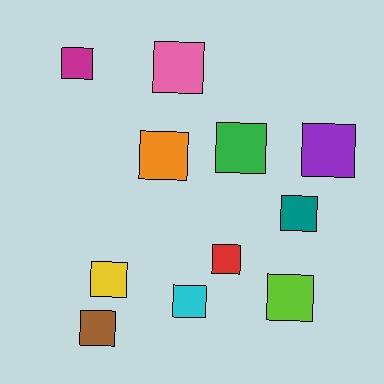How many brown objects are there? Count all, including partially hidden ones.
There is 1 brown object.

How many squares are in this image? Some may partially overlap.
There are 11 squares.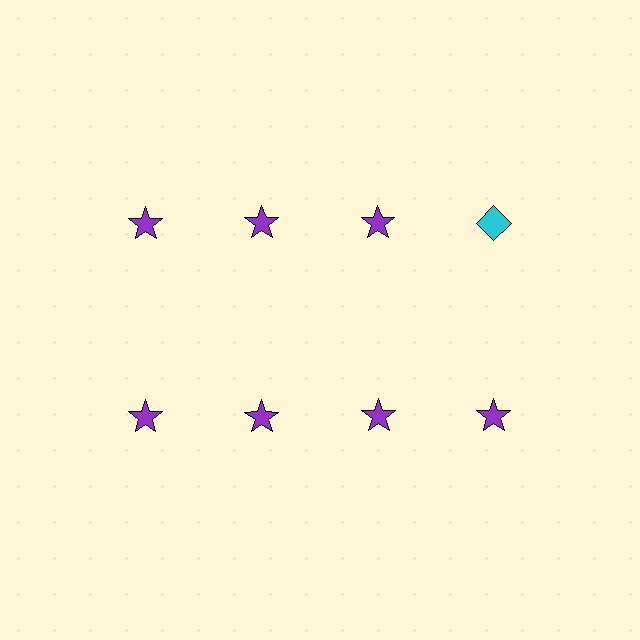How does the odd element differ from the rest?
It differs in both color (cyan instead of purple) and shape (diamond instead of star).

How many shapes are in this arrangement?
There are 8 shapes arranged in a grid pattern.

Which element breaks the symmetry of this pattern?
The cyan diamond in the top row, second from right column breaks the symmetry. All other shapes are purple stars.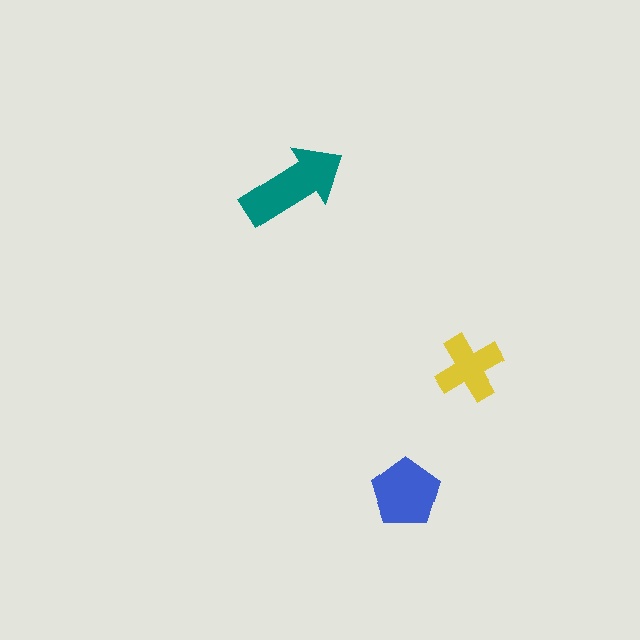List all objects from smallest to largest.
The yellow cross, the blue pentagon, the teal arrow.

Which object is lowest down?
The blue pentagon is bottommost.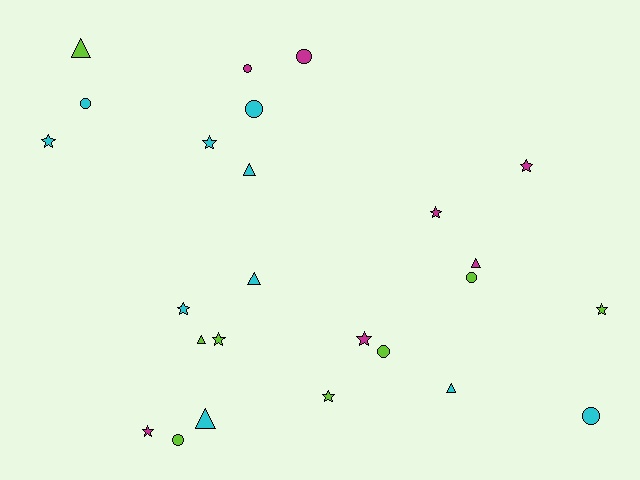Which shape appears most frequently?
Star, with 10 objects.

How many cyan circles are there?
There are 3 cyan circles.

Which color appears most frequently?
Cyan, with 10 objects.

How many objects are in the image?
There are 25 objects.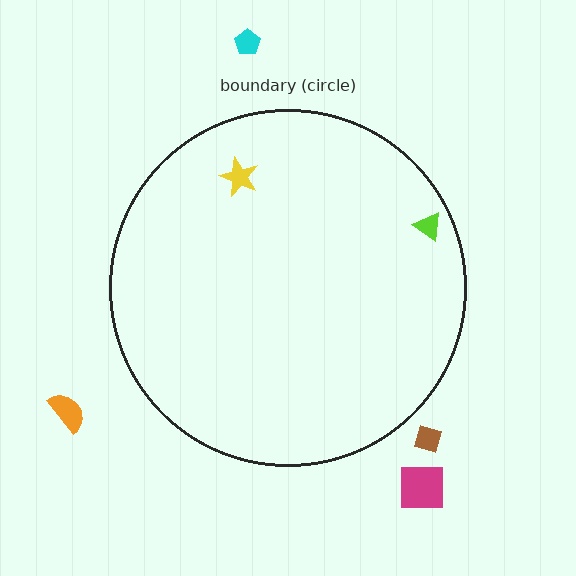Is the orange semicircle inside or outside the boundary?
Outside.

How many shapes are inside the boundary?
2 inside, 4 outside.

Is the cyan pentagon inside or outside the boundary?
Outside.